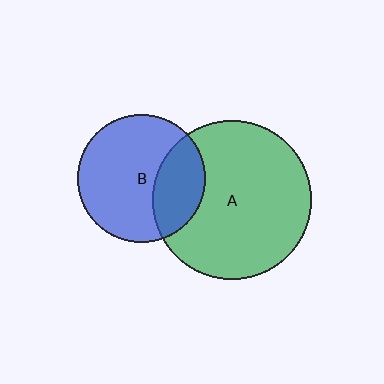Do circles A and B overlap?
Yes.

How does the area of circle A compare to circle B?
Approximately 1.5 times.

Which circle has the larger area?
Circle A (green).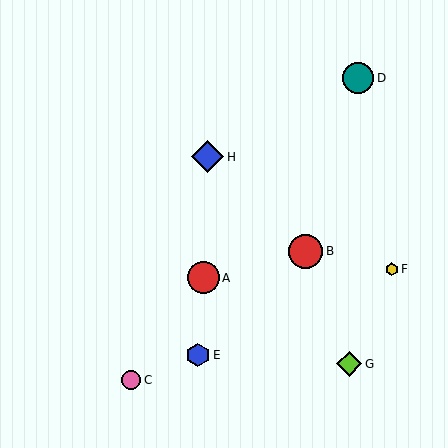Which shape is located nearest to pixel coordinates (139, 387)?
The pink circle (labeled C) at (131, 380) is nearest to that location.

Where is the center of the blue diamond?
The center of the blue diamond is at (208, 157).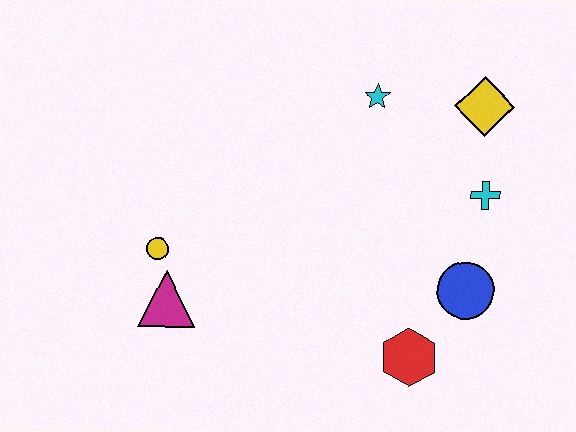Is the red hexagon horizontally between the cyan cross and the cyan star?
Yes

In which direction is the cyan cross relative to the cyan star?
The cyan cross is to the right of the cyan star.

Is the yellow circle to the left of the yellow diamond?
Yes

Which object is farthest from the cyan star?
The magenta triangle is farthest from the cyan star.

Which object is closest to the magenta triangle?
The yellow circle is closest to the magenta triangle.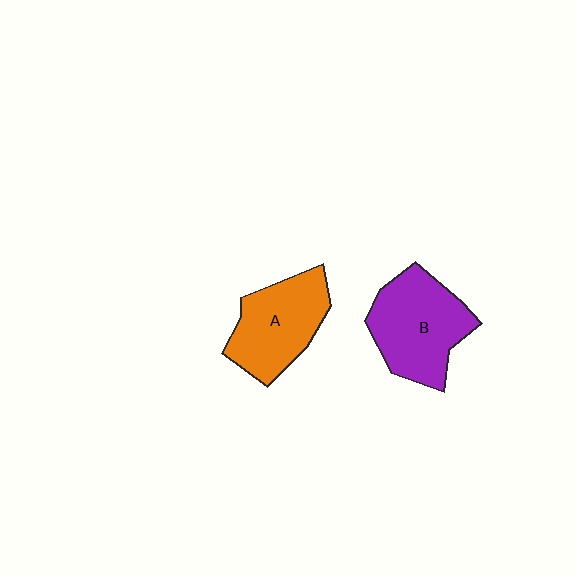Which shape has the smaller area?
Shape A (orange).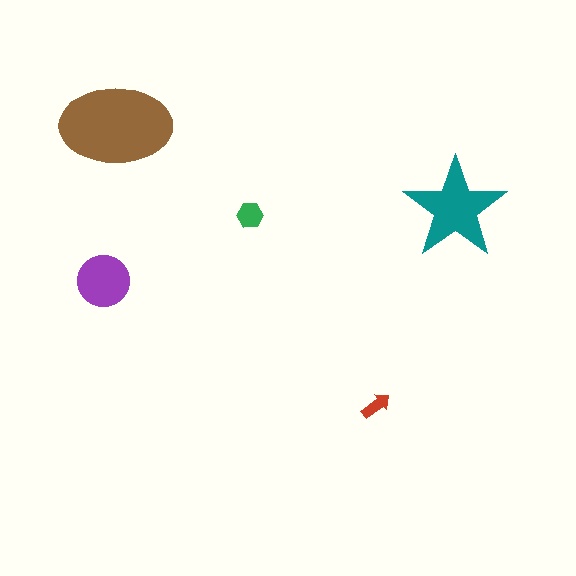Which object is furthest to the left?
The purple circle is leftmost.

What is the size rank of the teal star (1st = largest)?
2nd.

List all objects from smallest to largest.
The red arrow, the green hexagon, the purple circle, the teal star, the brown ellipse.